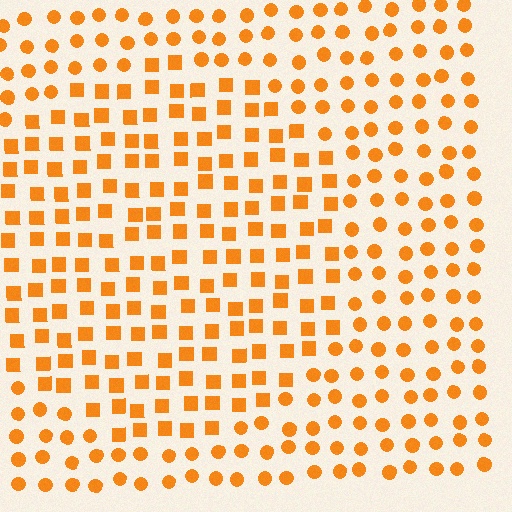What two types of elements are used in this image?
The image uses squares inside the circle region and circles outside it.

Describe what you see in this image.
The image is filled with small orange elements arranged in a uniform grid. A circle-shaped region contains squares, while the surrounding area contains circles. The boundary is defined purely by the change in element shape.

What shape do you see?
I see a circle.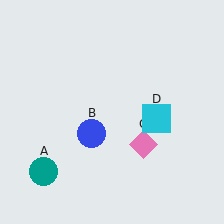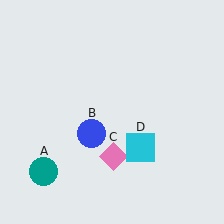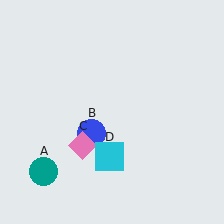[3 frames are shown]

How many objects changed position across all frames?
2 objects changed position: pink diamond (object C), cyan square (object D).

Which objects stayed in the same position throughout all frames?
Teal circle (object A) and blue circle (object B) remained stationary.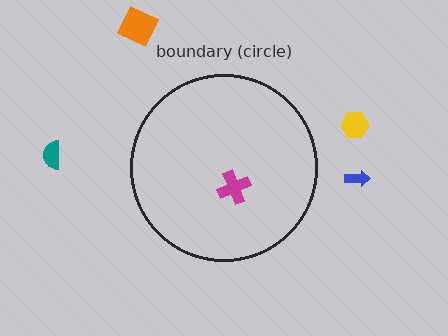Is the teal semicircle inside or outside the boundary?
Outside.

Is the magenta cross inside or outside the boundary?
Inside.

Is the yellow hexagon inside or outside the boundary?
Outside.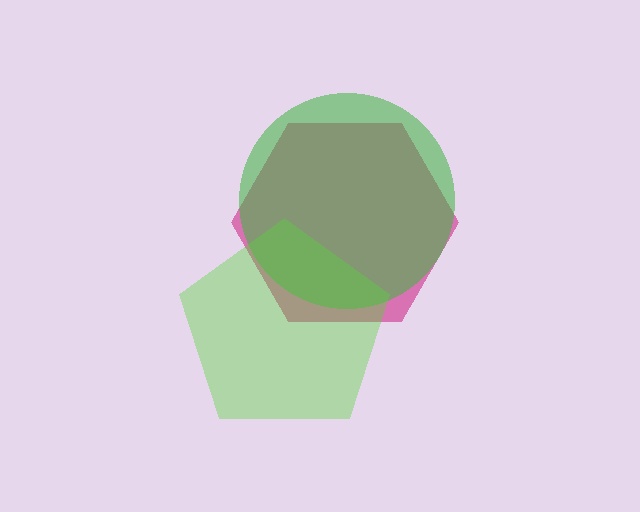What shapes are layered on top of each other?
The layered shapes are: a magenta hexagon, a green circle, a lime pentagon.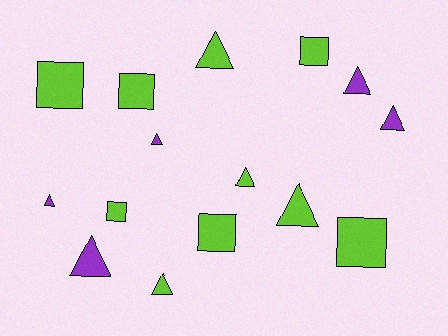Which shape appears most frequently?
Triangle, with 9 objects.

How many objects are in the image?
There are 15 objects.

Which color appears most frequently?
Lime, with 10 objects.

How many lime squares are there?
There are 6 lime squares.